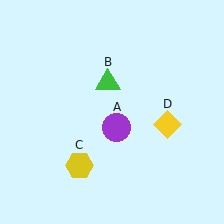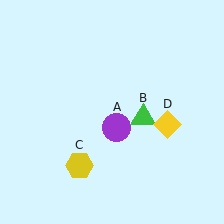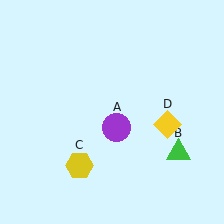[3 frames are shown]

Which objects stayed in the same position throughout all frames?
Purple circle (object A) and yellow hexagon (object C) and yellow diamond (object D) remained stationary.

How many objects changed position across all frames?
1 object changed position: green triangle (object B).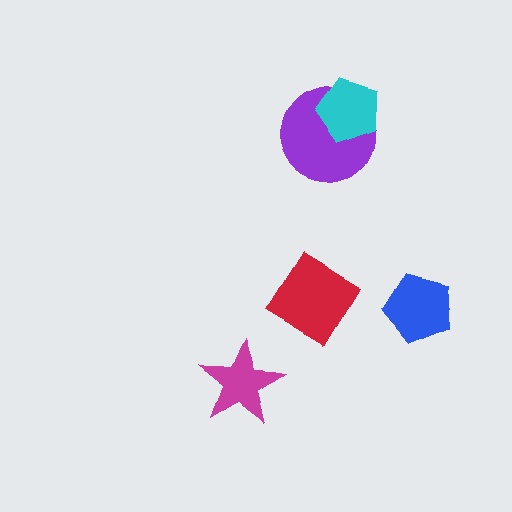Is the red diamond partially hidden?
No, no other shape covers it.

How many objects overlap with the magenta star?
0 objects overlap with the magenta star.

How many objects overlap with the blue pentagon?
0 objects overlap with the blue pentagon.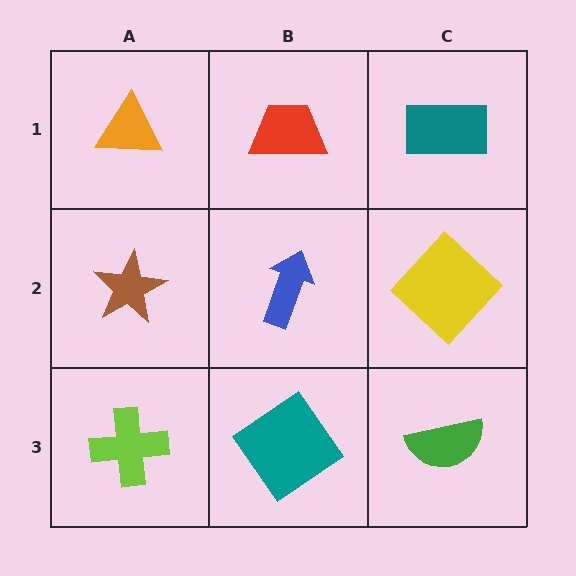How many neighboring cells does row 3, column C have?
2.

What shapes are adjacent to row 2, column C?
A teal rectangle (row 1, column C), a green semicircle (row 3, column C), a blue arrow (row 2, column B).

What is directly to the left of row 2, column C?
A blue arrow.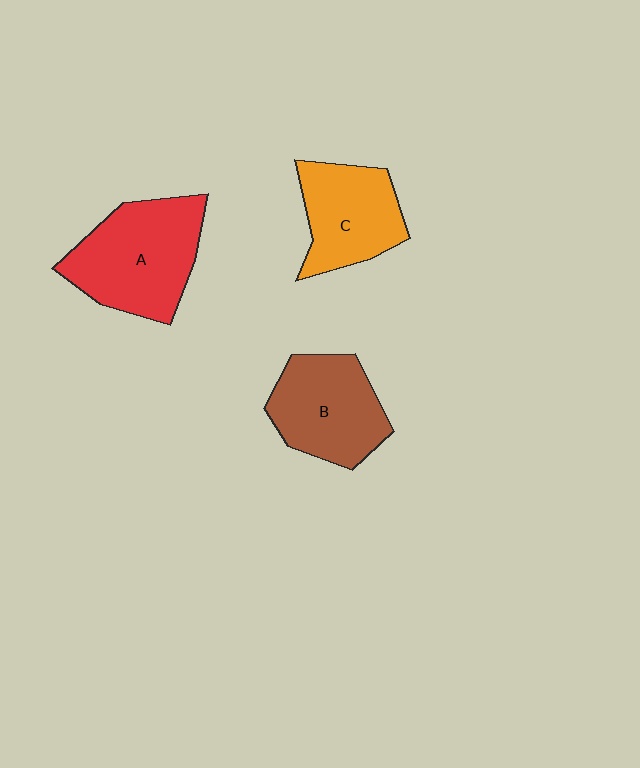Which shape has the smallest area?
Shape C (orange).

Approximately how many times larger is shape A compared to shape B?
Approximately 1.2 times.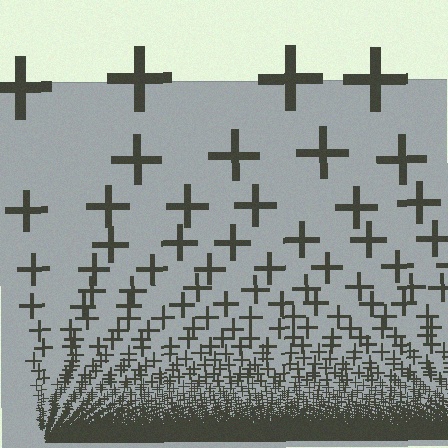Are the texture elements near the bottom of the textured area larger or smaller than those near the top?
Smaller. The gradient is inverted — elements near the bottom are smaller and denser.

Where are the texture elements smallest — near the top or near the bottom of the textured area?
Near the bottom.